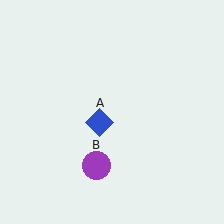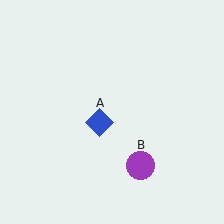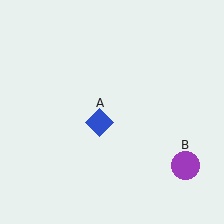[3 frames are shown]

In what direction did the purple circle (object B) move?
The purple circle (object B) moved right.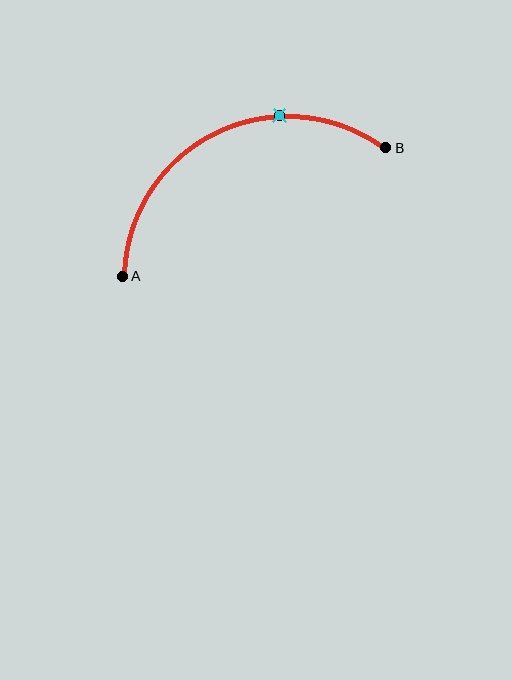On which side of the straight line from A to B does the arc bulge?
The arc bulges above the straight line connecting A and B.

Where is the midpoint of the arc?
The arc midpoint is the point on the curve farthest from the straight line joining A and B. It sits above that line.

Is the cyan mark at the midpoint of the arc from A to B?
No. The cyan mark lies on the arc but is closer to endpoint B. The arc midpoint would be at the point on the curve equidistant along the arc from both A and B.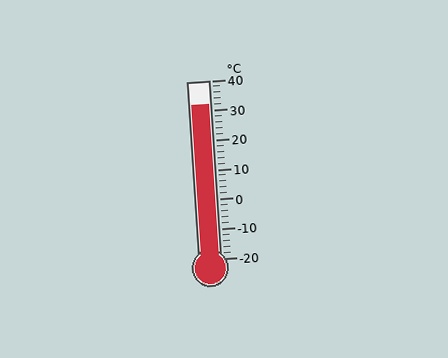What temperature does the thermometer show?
The thermometer shows approximately 32°C.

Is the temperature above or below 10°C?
The temperature is above 10°C.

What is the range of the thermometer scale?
The thermometer scale ranges from -20°C to 40°C.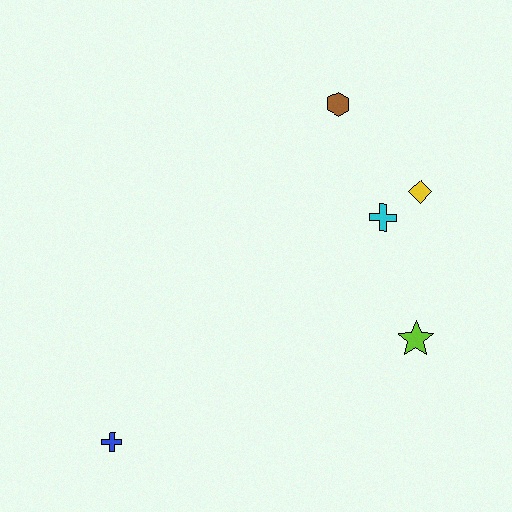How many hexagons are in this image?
There is 1 hexagon.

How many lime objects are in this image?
There is 1 lime object.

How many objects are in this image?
There are 5 objects.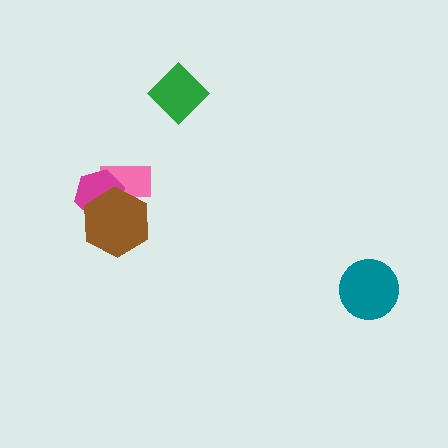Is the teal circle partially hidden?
No, no other shape covers it.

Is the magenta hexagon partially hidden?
Yes, it is partially covered by another shape.